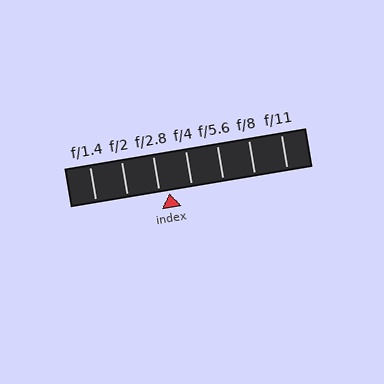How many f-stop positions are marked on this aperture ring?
There are 7 f-stop positions marked.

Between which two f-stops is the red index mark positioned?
The index mark is between f/2.8 and f/4.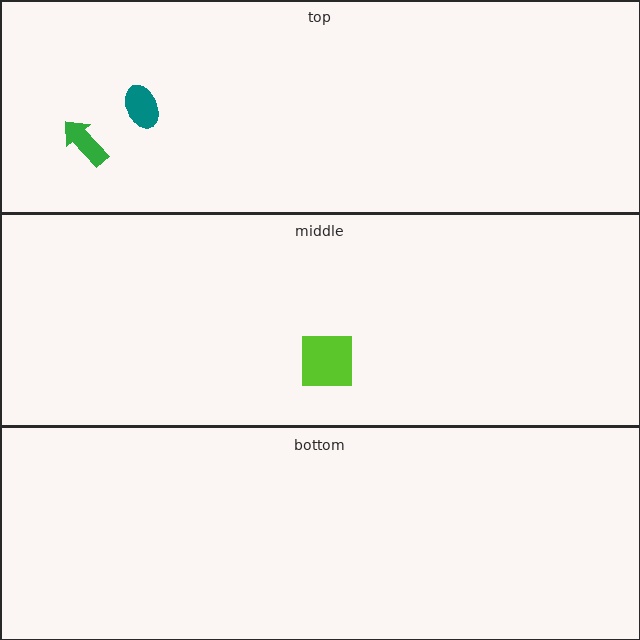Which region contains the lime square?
The middle region.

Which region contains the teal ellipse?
The top region.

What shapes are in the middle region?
The lime square.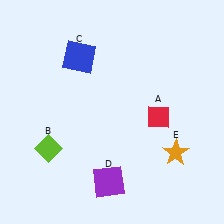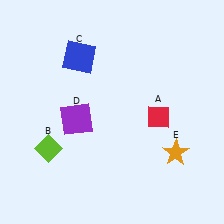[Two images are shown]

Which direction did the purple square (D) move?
The purple square (D) moved up.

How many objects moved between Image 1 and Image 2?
1 object moved between the two images.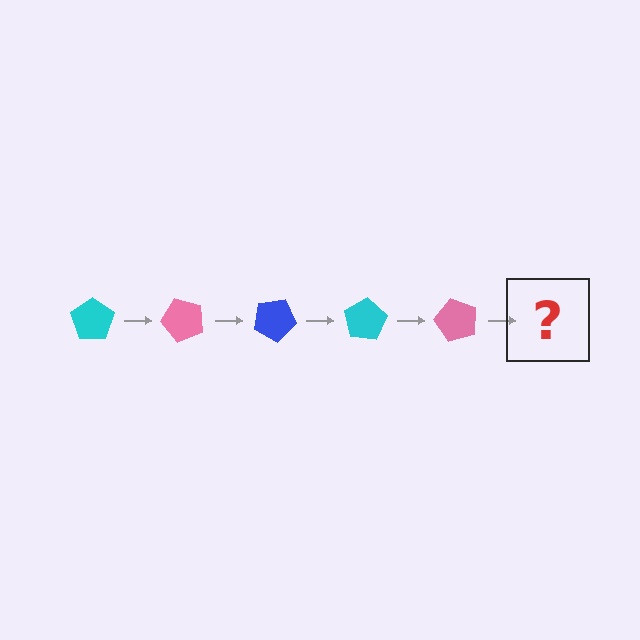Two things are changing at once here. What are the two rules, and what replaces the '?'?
The two rules are that it rotates 50 degrees each step and the color cycles through cyan, pink, and blue. The '?' should be a blue pentagon, rotated 250 degrees from the start.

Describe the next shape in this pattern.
It should be a blue pentagon, rotated 250 degrees from the start.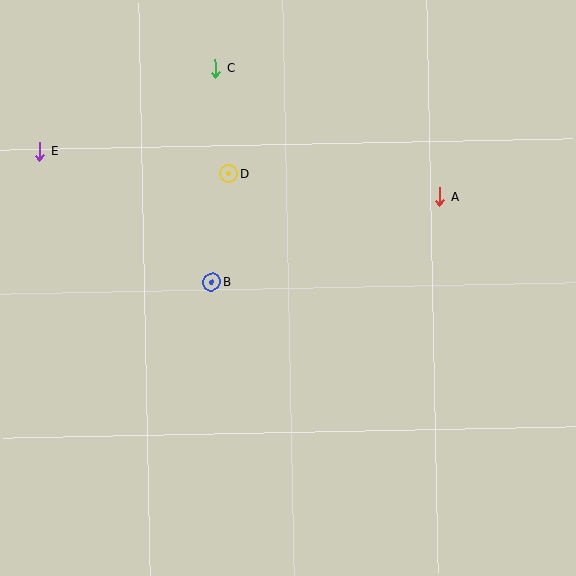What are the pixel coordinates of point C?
Point C is at (215, 69).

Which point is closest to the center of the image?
Point B at (212, 282) is closest to the center.